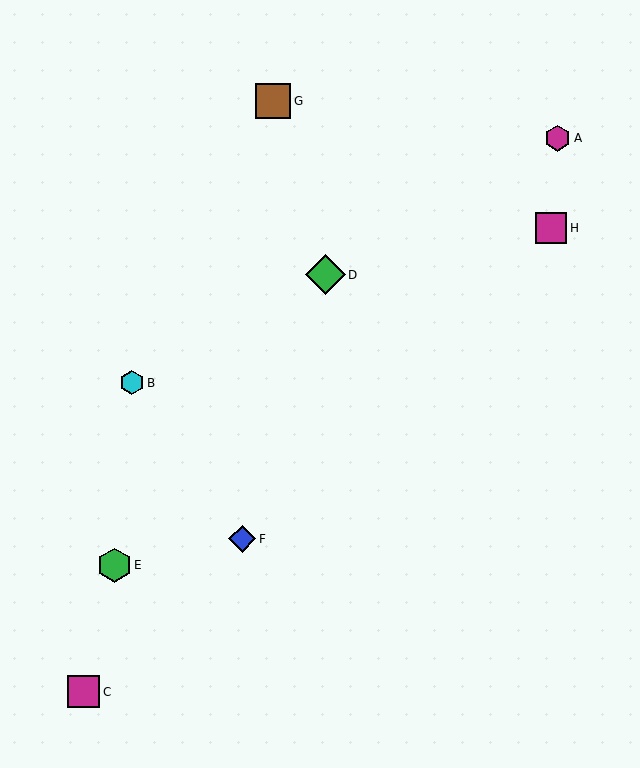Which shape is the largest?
The green diamond (labeled D) is the largest.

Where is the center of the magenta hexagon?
The center of the magenta hexagon is at (557, 138).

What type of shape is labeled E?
Shape E is a green hexagon.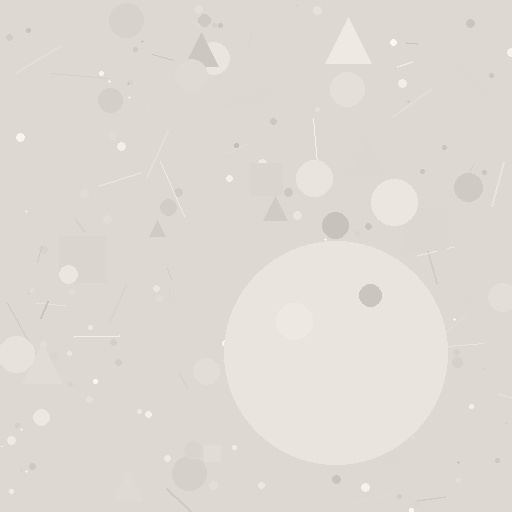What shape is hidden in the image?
A circle is hidden in the image.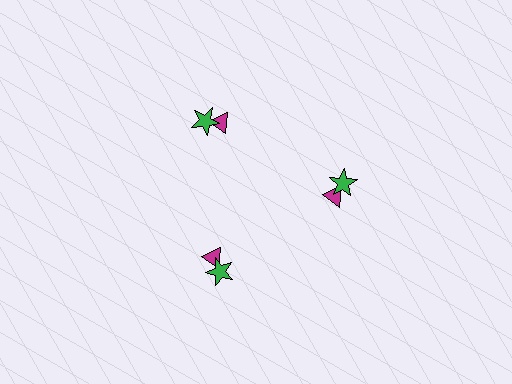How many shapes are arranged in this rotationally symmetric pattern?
There are 6 shapes, arranged in 3 groups of 2.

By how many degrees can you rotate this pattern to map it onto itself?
The pattern maps onto itself every 120 degrees of rotation.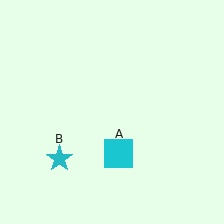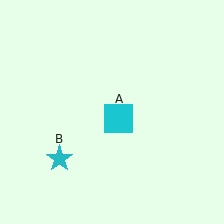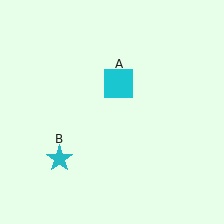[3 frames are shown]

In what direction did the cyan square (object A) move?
The cyan square (object A) moved up.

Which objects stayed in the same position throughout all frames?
Cyan star (object B) remained stationary.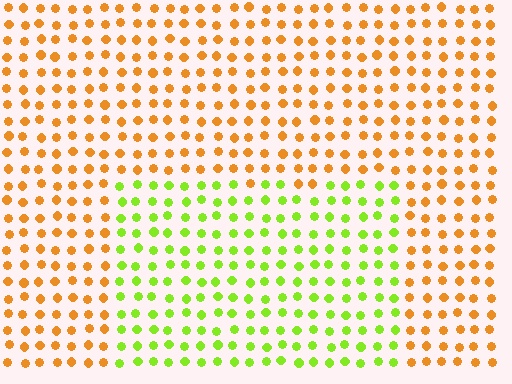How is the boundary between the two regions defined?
The boundary is defined purely by a slight shift in hue (about 59 degrees). Spacing, size, and orientation are identical on both sides.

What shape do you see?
I see a rectangle.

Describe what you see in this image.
The image is filled with small orange elements in a uniform arrangement. A rectangle-shaped region is visible where the elements are tinted to a slightly different hue, forming a subtle color boundary.